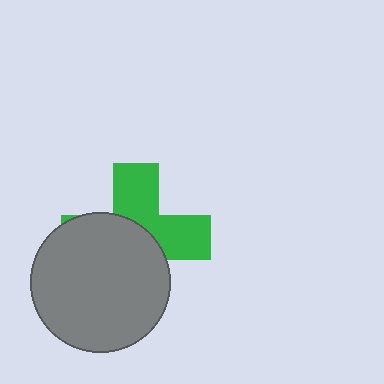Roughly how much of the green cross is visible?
A small part of it is visible (roughly 44%).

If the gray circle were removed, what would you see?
You would see the complete green cross.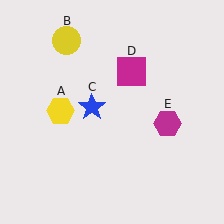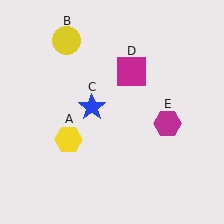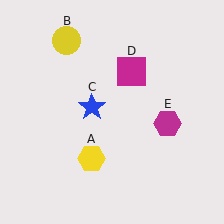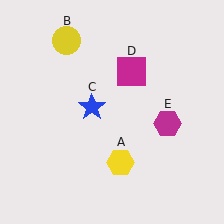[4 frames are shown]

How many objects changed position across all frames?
1 object changed position: yellow hexagon (object A).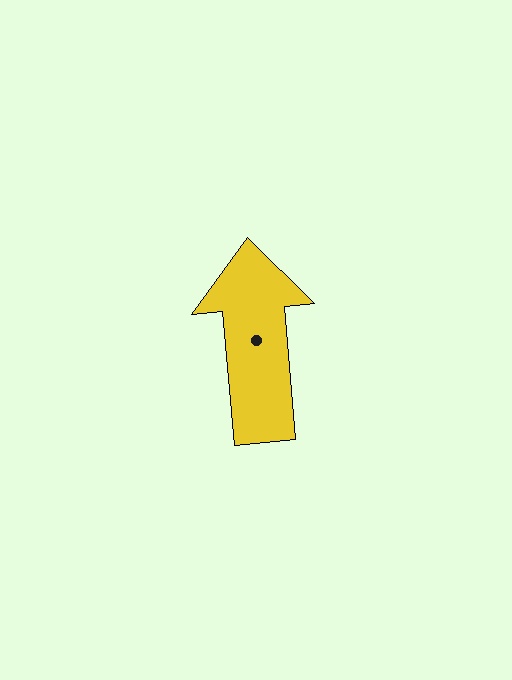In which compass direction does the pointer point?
North.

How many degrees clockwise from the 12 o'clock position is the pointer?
Approximately 355 degrees.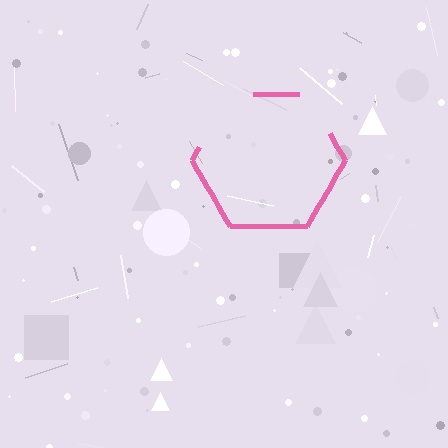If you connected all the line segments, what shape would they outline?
They would outline a hexagon.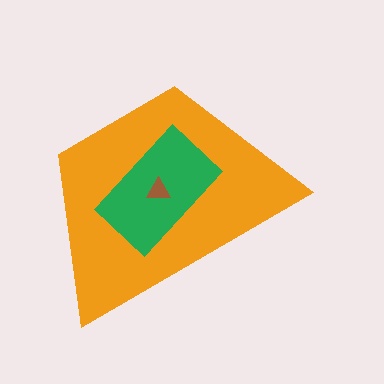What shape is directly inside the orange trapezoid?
The green rectangle.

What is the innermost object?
The brown triangle.